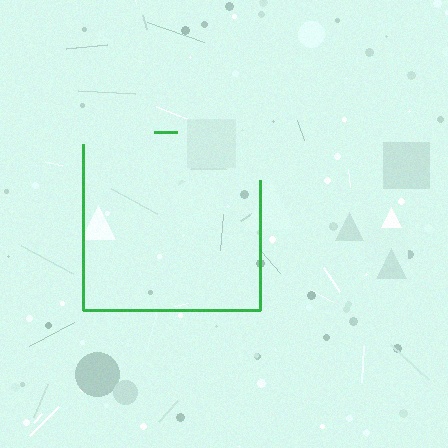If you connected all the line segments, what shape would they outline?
They would outline a square.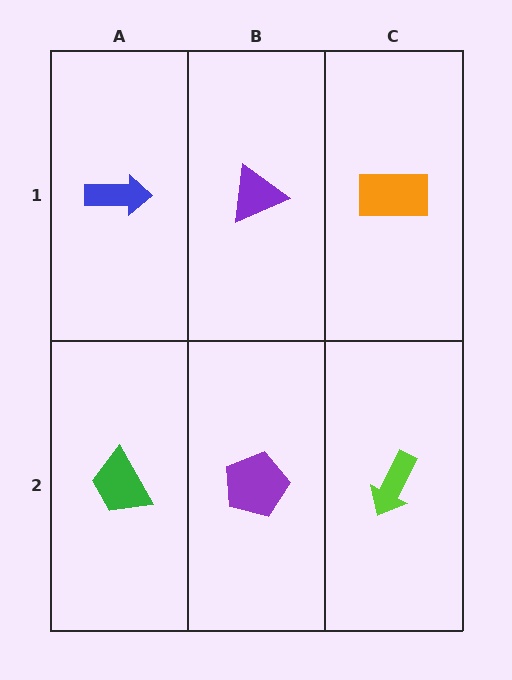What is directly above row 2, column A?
A blue arrow.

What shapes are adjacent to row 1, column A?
A green trapezoid (row 2, column A), a purple triangle (row 1, column B).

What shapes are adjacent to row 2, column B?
A purple triangle (row 1, column B), a green trapezoid (row 2, column A), a lime arrow (row 2, column C).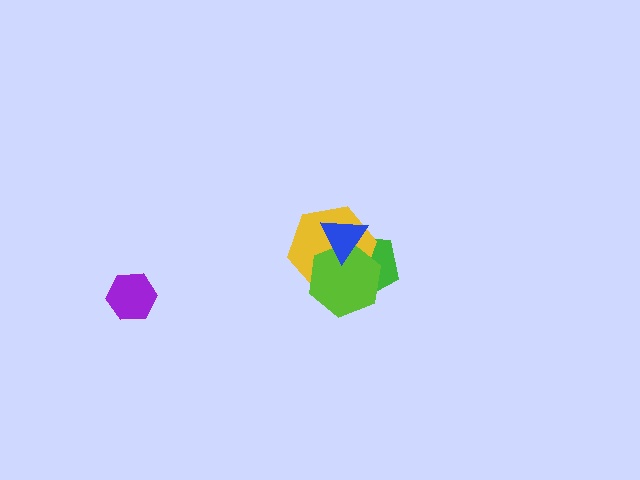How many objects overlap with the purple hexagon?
0 objects overlap with the purple hexagon.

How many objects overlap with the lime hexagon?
3 objects overlap with the lime hexagon.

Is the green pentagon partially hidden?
Yes, it is partially covered by another shape.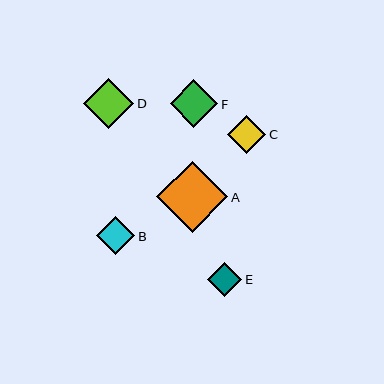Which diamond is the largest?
Diamond A is the largest with a size of approximately 71 pixels.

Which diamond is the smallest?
Diamond E is the smallest with a size of approximately 34 pixels.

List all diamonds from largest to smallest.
From largest to smallest: A, D, F, C, B, E.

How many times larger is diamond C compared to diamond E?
Diamond C is approximately 1.1 times the size of diamond E.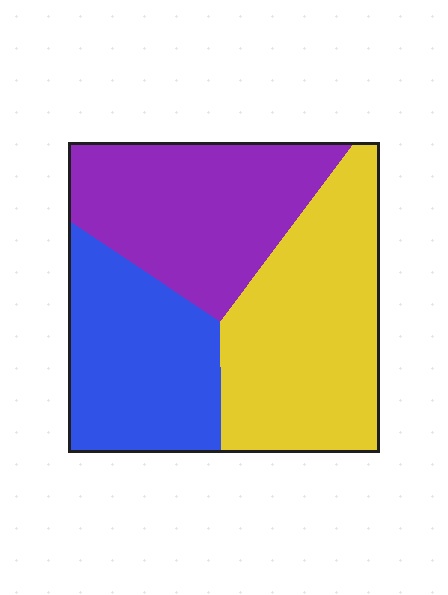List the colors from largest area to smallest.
From largest to smallest: yellow, purple, blue.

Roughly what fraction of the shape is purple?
Purple takes up between a quarter and a half of the shape.